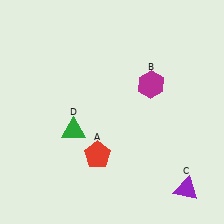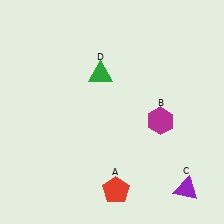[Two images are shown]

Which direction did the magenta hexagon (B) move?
The magenta hexagon (B) moved down.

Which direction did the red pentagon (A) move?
The red pentagon (A) moved down.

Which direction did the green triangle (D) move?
The green triangle (D) moved up.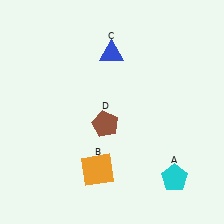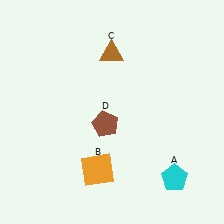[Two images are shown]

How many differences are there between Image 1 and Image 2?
There is 1 difference between the two images.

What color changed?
The triangle (C) changed from blue in Image 1 to brown in Image 2.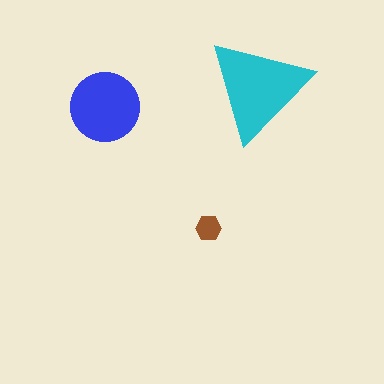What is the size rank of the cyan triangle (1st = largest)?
1st.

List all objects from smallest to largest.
The brown hexagon, the blue circle, the cyan triangle.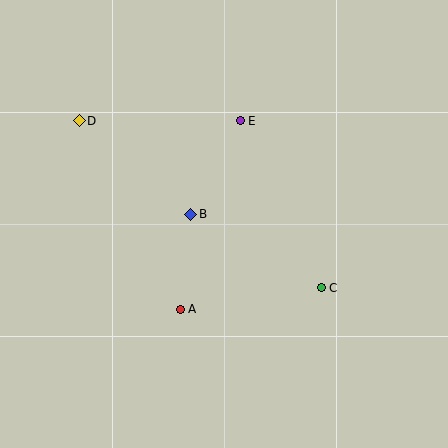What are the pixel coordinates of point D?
Point D is at (79, 121).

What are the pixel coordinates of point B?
Point B is at (191, 214).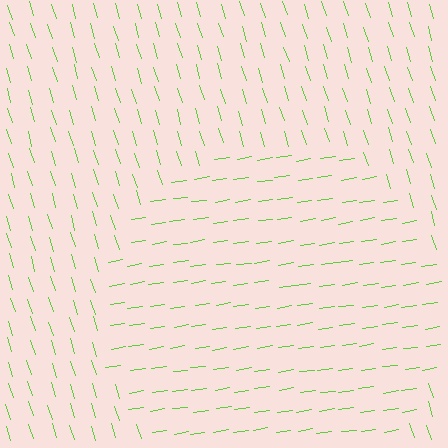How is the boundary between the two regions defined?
The boundary is defined purely by a change in line orientation (approximately 81 degrees difference). All lines are the same color and thickness.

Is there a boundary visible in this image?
Yes, there is a texture boundary formed by a change in line orientation.